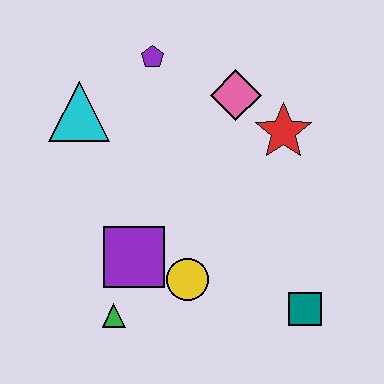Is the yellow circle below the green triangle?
No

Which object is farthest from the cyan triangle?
The teal square is farthest from the cyan triangle.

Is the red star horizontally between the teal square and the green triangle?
Yes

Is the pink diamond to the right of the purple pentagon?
Yes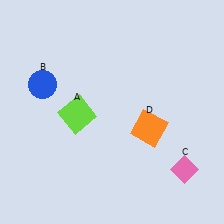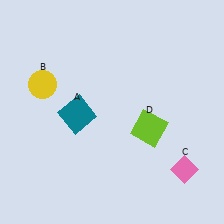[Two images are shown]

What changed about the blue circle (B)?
In Image 1, B is blue. In Image 2, it changed to yellow.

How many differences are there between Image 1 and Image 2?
There are 3 differences between the two images.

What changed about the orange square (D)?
In Image 1, D is orange. In Image 2, it changed to lime.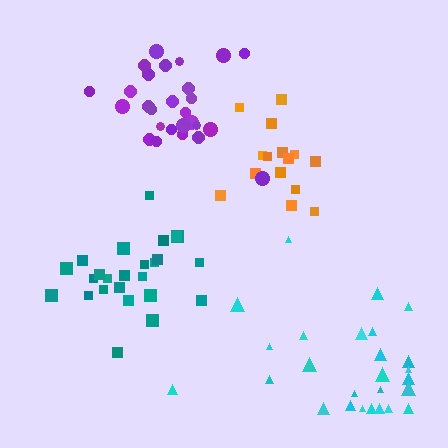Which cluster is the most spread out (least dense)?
Cyan.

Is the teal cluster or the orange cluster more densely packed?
Teal.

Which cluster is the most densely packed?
Purple.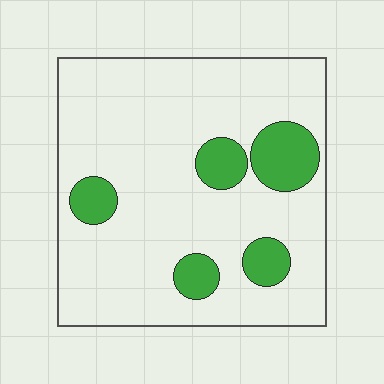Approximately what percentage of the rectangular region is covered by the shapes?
Approximately 15%.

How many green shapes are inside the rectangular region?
5.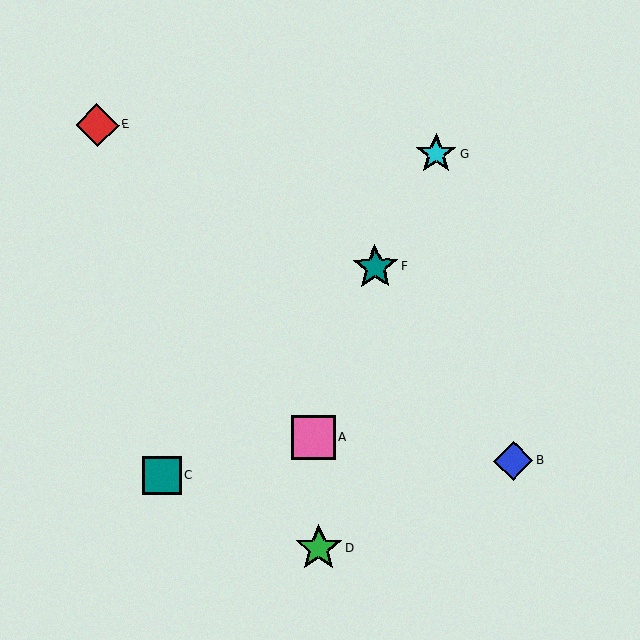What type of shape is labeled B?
Shape B is a blue diamond.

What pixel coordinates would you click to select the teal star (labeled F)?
Click at (375, 267) to select the teal star F.